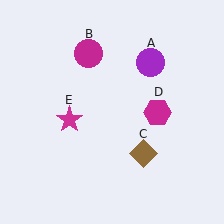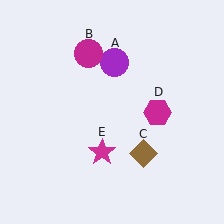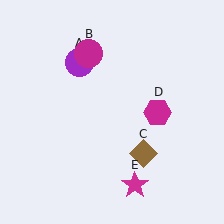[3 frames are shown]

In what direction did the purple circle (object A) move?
The purple circle (object A) moved left.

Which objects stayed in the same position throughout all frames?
Magenta circle (object B) and brown diamond (object C) and magenta hexagon (object D) remained stationary.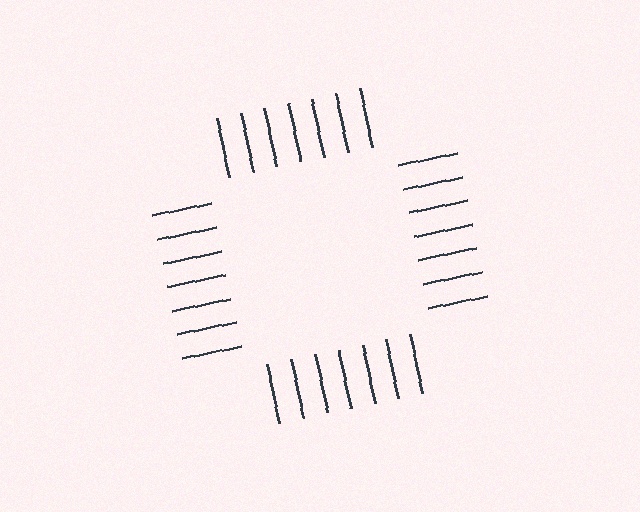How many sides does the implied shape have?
4 sides — the line-ends trace a square.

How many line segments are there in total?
28 — 7 along each of the 4 edges.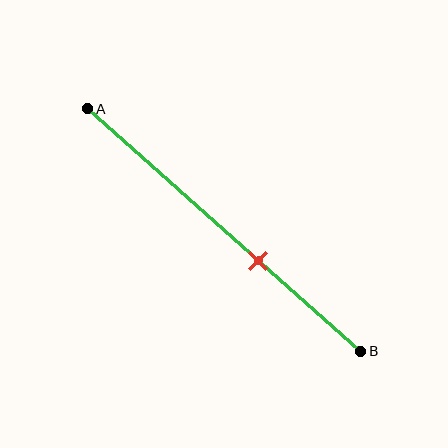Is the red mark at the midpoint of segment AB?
No, the mark is at about 65% from A, not at the 50% midpoint.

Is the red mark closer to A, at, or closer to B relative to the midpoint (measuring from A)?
The red mark is closer to point B than the midpoint of segment AB.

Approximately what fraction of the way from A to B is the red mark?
The red mark is approximately 65% of the way from A to B.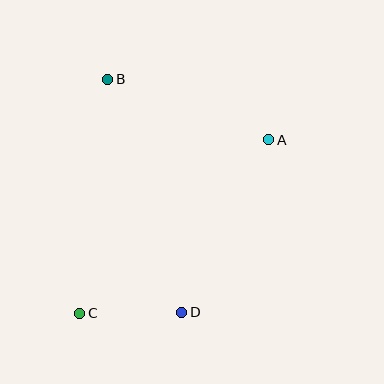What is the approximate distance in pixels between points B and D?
The distance between B and D is approximately 244 pixels.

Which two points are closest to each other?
Points C and D are closest to each other.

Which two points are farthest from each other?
Points A and C are farthest from each other.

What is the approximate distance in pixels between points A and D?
The distance between A and D is approximately 193 pixels.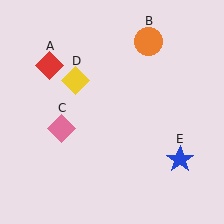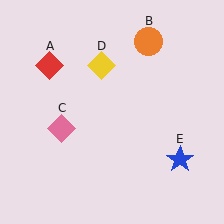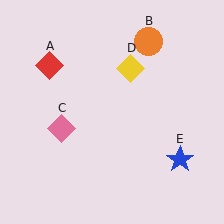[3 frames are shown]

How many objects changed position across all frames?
1 object changed position: yellow diamond (object D).